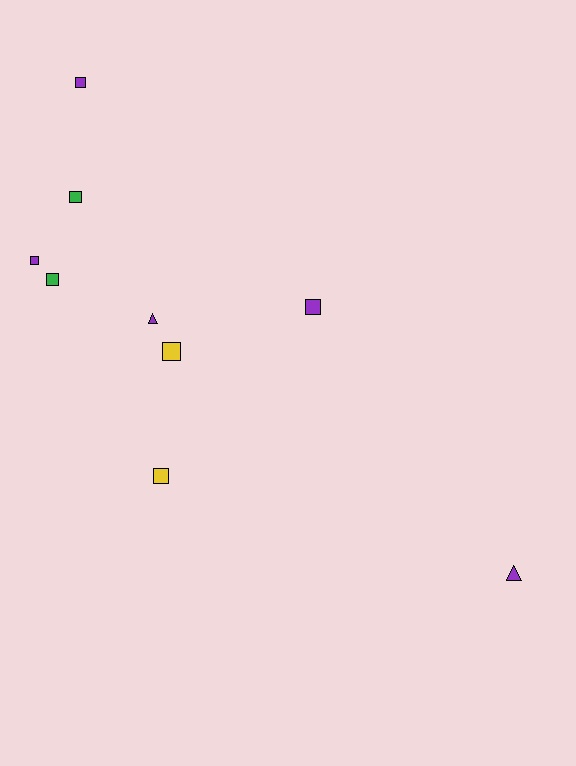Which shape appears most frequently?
Square, with 7 objects.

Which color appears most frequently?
Purple, with 5 objects.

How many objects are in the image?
There are 9 objects.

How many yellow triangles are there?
There are no yellow triangles.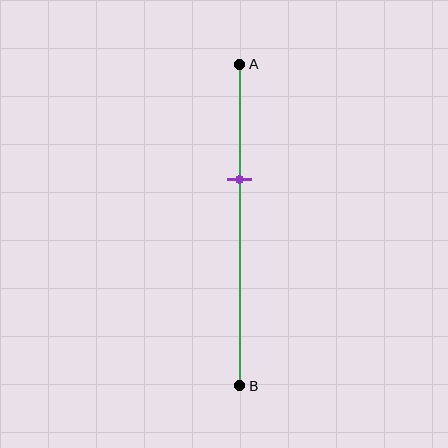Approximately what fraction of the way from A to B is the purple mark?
The purple mark is approximately 35% of the way from A to B.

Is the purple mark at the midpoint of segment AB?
No, the mark is at about 35% from A, not at the 50% midpoint.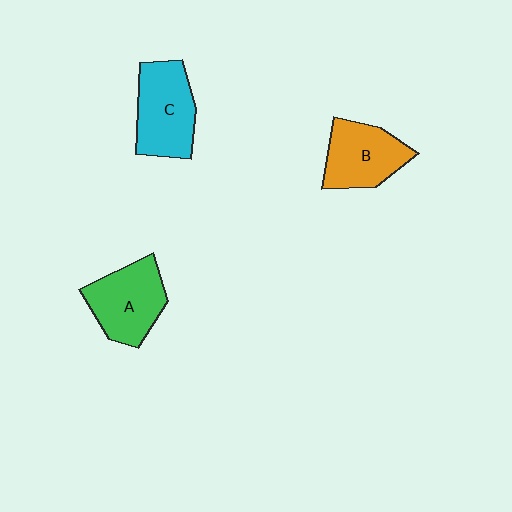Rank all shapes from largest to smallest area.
From largest to smallest: C (cyan), A (green), B (orange).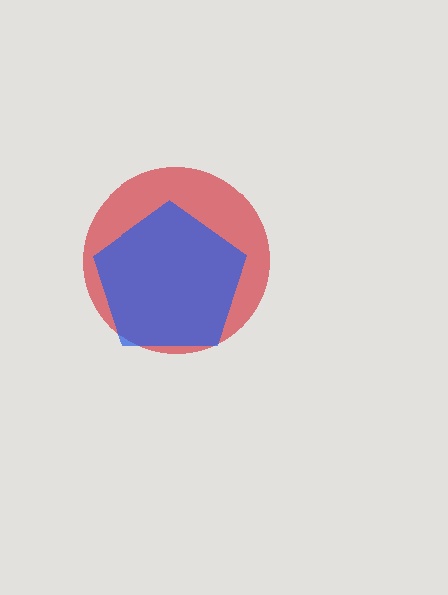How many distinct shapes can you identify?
There are 2 distinct shapes: a red circle, a blue pentagon.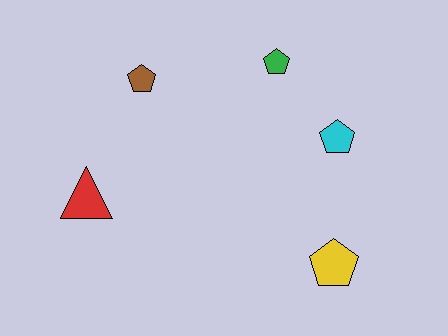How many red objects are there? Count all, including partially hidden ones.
There is 1 red object.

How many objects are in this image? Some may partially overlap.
There are 5 objects.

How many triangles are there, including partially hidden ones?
There is 1 triangle.